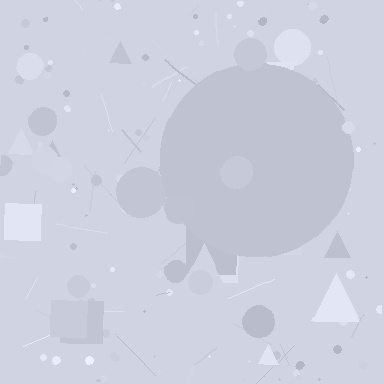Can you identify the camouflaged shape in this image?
The camouflaged shape is a circle.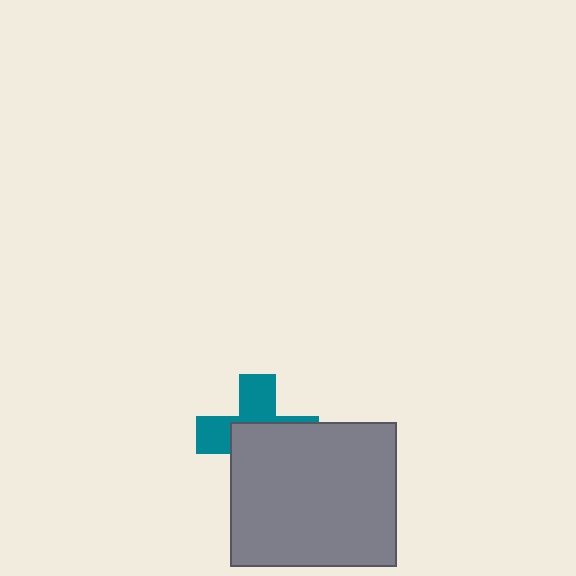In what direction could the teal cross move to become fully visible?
The teal cross could move toward the upper-left. That would shift it out from behind the gray rectangle entirely.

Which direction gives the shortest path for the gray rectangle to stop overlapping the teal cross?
Moving toward the lower-right gives the shortest separation.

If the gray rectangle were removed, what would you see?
You would see the complete teal cross.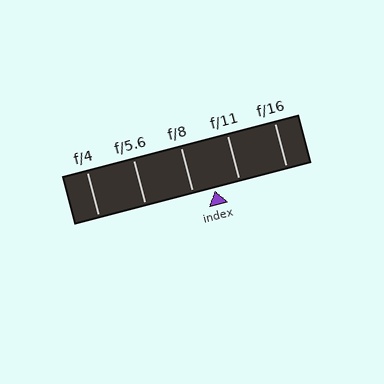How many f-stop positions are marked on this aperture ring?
There are 5 f-stop positions marked.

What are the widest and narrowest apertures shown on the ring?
The widest aperture shown is f/4 and the narrowest is f/16.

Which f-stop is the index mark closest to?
The index mark is closest to f/8.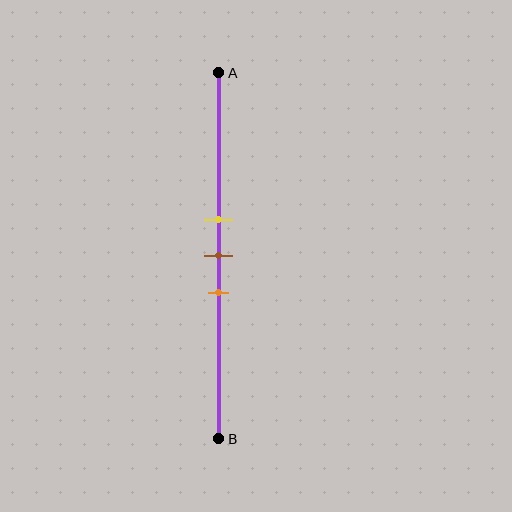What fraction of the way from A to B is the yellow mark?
The yellow mark is approximately 40% (0.4) of the way from A to B.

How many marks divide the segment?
There are 3 marks dividing the segment.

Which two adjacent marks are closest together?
The yellow and brown marks are the closest adjacent pair.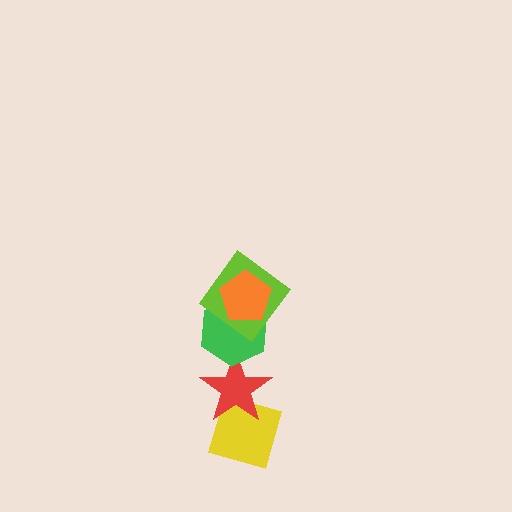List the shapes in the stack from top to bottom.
From top to bottom: the orange pentagon, the lime diamond, the green hexagon, the red star, the yellow diamond.